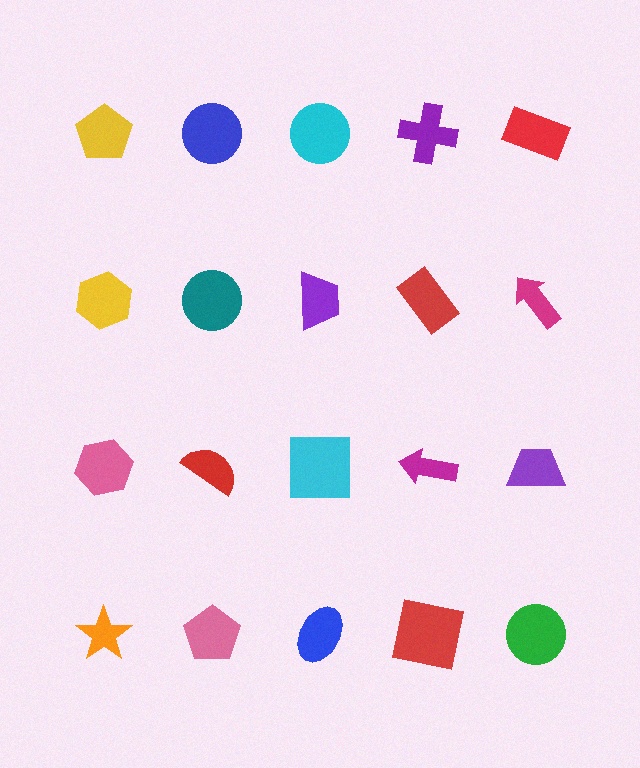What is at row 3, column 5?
A purple trapezoid.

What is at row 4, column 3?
A blue ellipse.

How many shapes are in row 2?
5 shapes.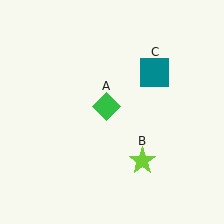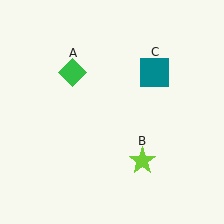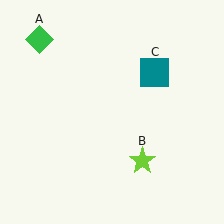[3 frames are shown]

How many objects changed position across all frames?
1 object changed position: green diamond (object A).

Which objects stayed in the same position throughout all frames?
Lime star (object B) and teal square (object C) remained stationary.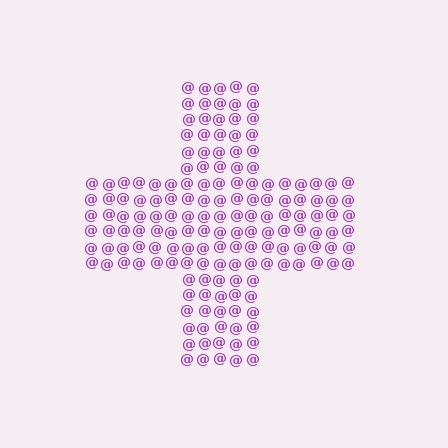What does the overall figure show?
The overall figure shows a cross.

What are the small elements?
The small elements are at signs.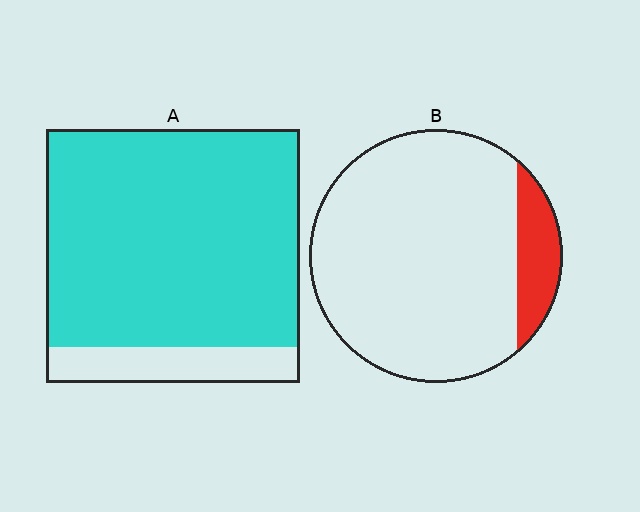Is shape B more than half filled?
No.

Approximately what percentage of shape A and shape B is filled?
A is approximately 85% and B is approximately 10%.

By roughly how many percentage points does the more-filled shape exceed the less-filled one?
By roughly 75 percentage points (A over B).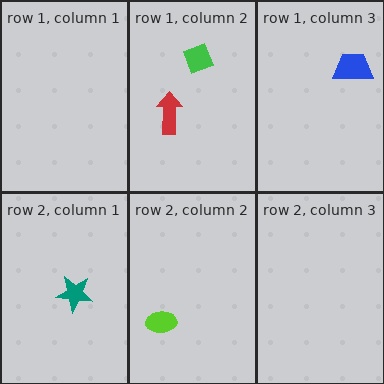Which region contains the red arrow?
The row 1, column 2 region.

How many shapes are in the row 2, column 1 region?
1.